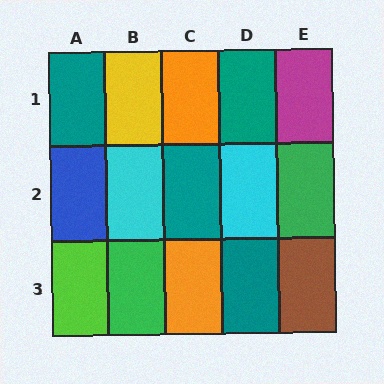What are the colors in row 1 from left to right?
Teal, yellow, orange, teal, magenta.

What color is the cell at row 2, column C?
Teal.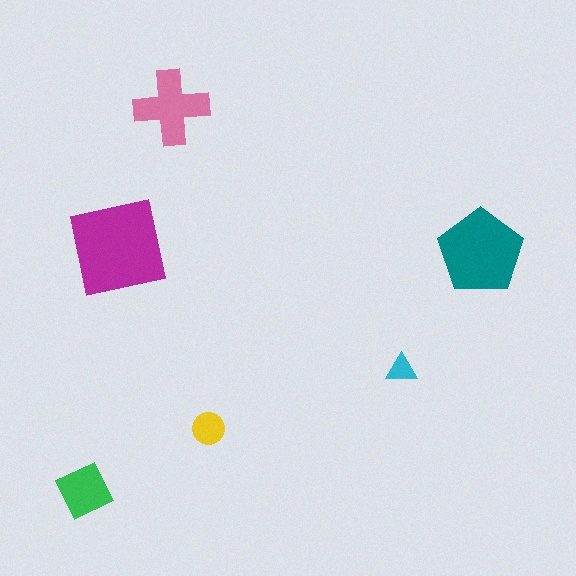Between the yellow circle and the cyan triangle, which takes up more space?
The yellow circle.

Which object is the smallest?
The cyan triangle.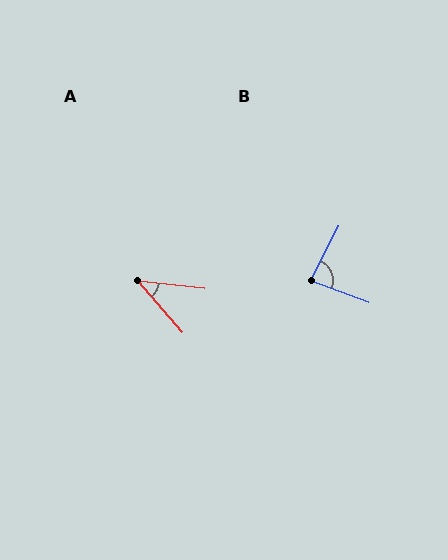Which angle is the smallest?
A, at approximately 43 degrees.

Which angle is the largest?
B, at approximately 83 degrees.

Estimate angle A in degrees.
Approximately 43 degrees.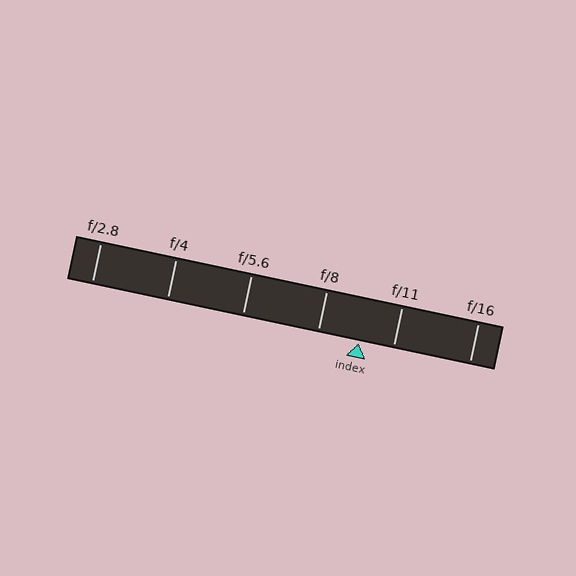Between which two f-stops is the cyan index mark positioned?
The index mark is between f/8 and f/11.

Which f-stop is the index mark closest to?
The index mark is closest to f/11.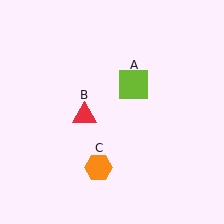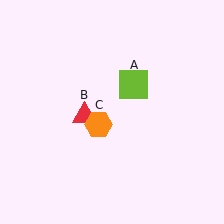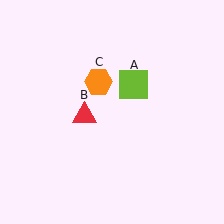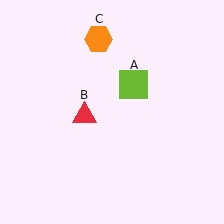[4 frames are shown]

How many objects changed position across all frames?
1 object changed position: orange hexagon (object C).